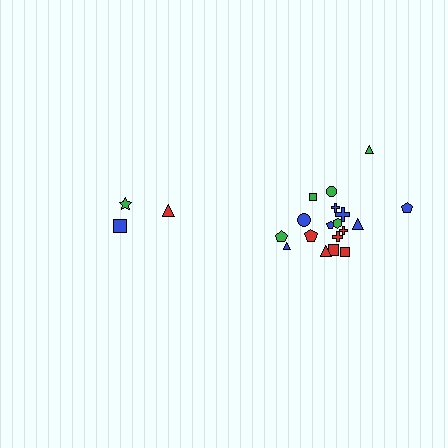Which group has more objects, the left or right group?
The right group.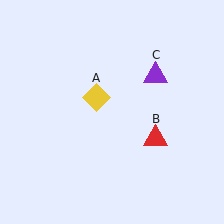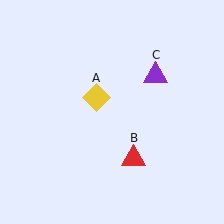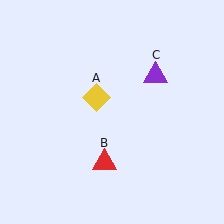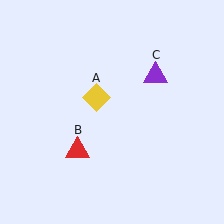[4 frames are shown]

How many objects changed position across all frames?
1 object changed position: red triangle (object B).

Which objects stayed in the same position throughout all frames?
Yellow diamond (object A) and purple triangle (object C) remained stationary.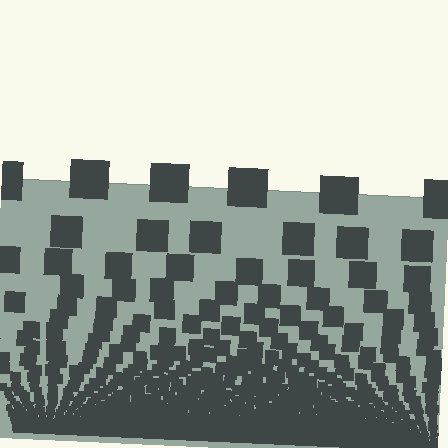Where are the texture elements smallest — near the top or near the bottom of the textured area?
Near the bottom.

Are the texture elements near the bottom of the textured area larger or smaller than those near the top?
Smaller. The gradient is inverted — elements near the bottom are smaller and denser.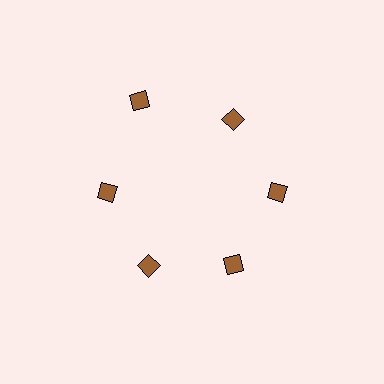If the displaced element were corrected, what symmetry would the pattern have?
It would have 6-fold rotational symmetry — the pattern would map onto itself every 60 degrees.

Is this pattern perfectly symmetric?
No. The 6 brown diamonds are arranged in a ring, but one element near the 11 o'clock position is pushed outward from the center, breaking the 6-fold rotational symmetry.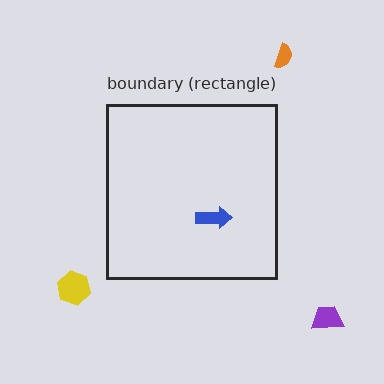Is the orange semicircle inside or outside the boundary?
Outside.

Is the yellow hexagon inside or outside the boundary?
Outside.